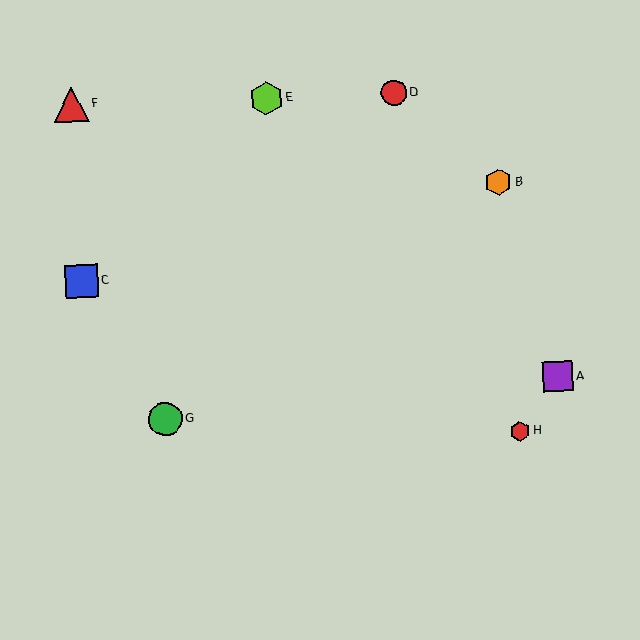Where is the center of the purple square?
The center of the purple square is at (558, 376).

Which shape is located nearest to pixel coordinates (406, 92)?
The red circle (labeled D) at (394, 93) is nearest to that location.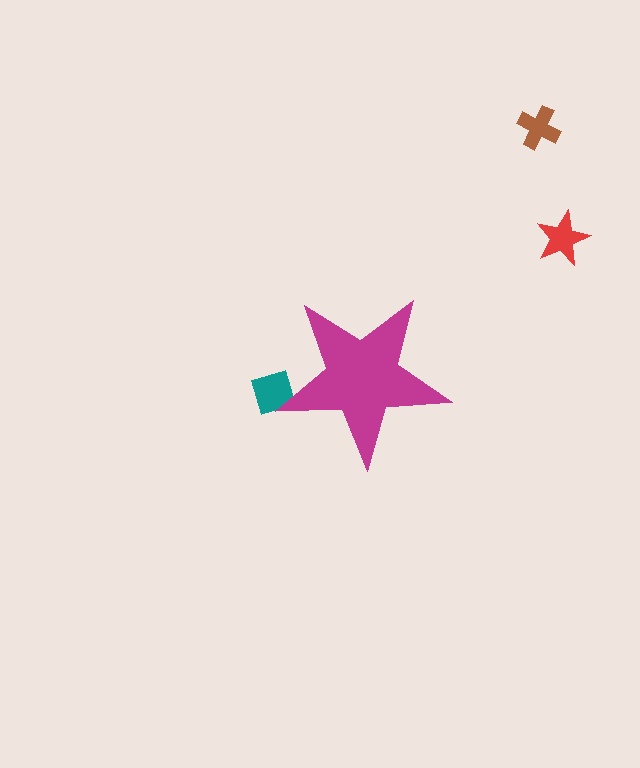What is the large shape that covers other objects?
A magenta star.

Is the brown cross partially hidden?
No, the brown cross is fully visible.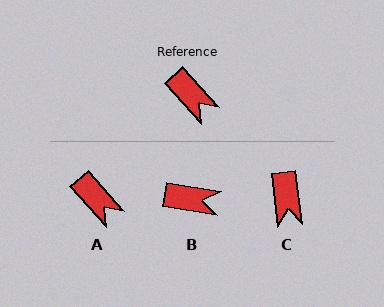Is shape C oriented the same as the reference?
No, it is off by about 35 degrees.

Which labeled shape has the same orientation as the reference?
A.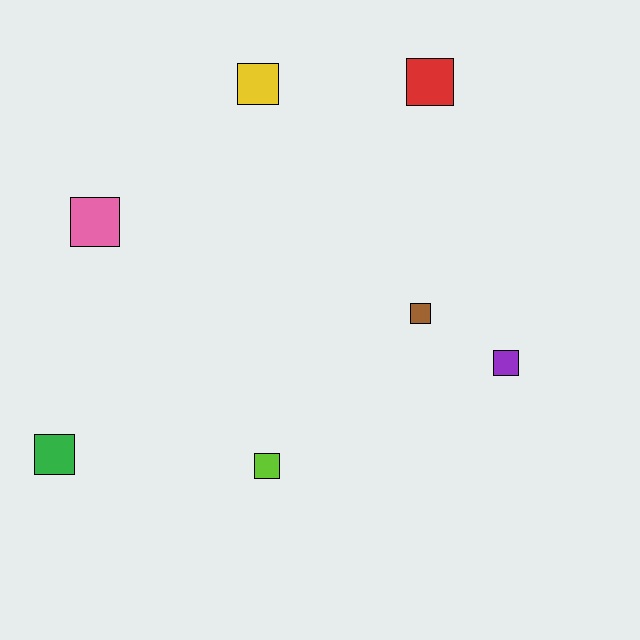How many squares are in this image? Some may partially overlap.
There are 7 squares.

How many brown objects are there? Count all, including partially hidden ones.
There is 1 brown object.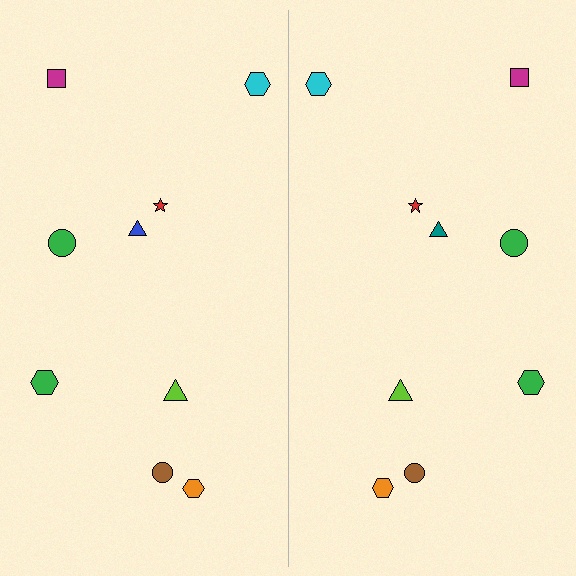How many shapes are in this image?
There are 18 shapes in this image.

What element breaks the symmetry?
The teal triangle on the right side breaks the symmetry — its mirror counterpart is blue.